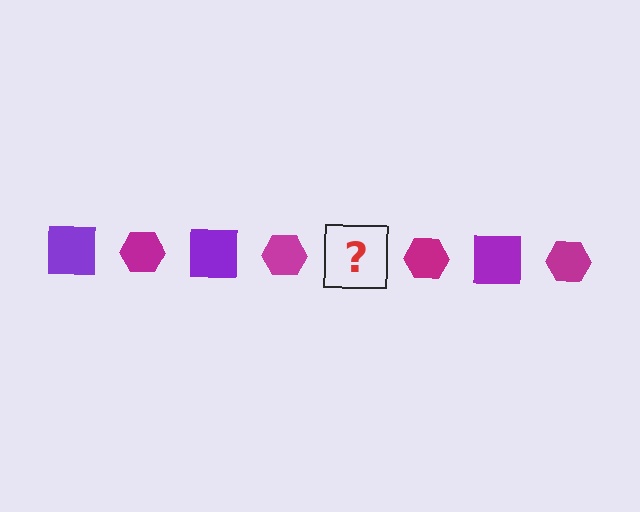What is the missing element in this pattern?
The missing element is a purple square.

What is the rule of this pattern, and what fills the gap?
The rule is that the pattern alternates between purple square and magenta hexagon. The gap should be filled with a purple square.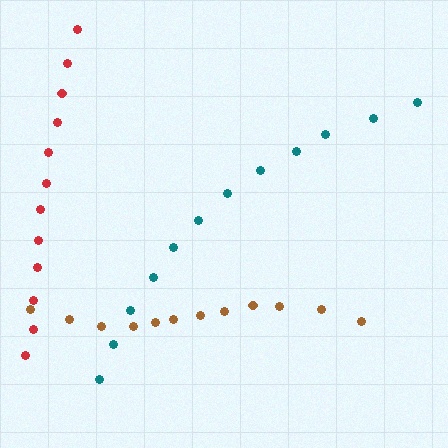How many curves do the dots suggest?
There are 3 distinct paths.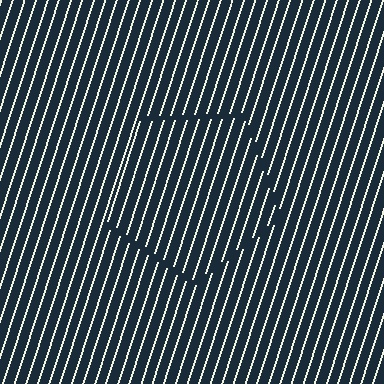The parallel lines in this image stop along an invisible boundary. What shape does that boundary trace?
An illusory pentagon. The interior of the shape contains the same grating, shifted by half a period — the contour is defined by the phase discontinuity where line-ends from the inner and outer gratings abut.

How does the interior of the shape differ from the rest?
The interior of the shape contains the same grating, shifted by half a period — the contour is defined by the phase discontinuity where line-ends from the inner and outer gratings abut.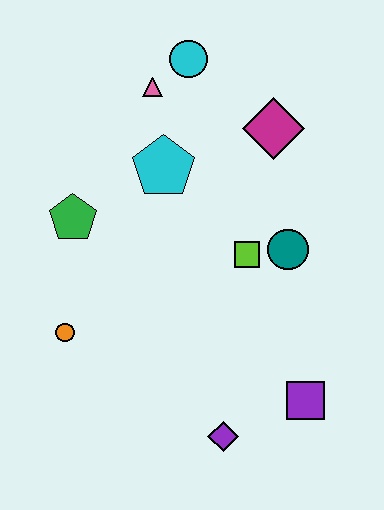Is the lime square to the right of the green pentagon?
Yes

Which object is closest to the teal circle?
The lime square is closest to the teal circle.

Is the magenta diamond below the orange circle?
No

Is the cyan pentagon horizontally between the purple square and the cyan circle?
No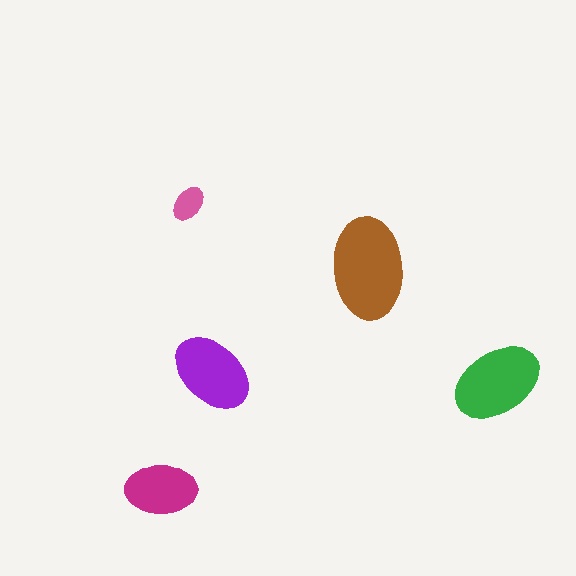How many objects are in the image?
There are 5 objects in the image.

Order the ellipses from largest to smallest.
the brown one, the green one, the purple one, the magenta one, the pink one.